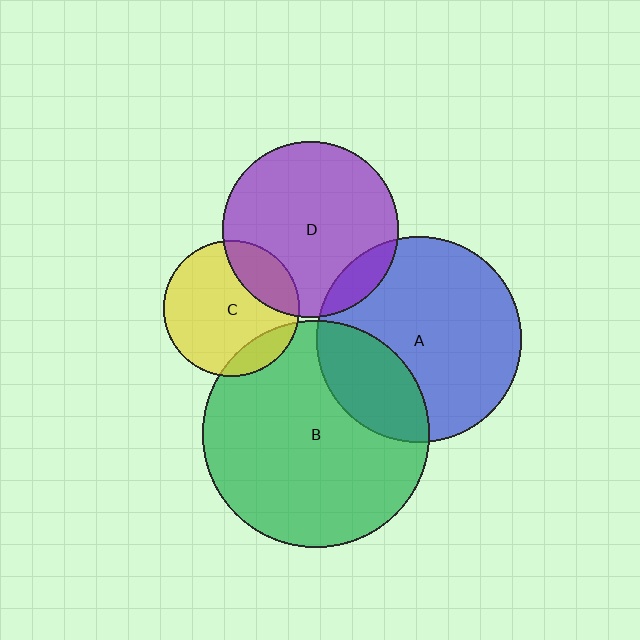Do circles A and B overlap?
Yes.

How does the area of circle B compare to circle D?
Approximately 1.7 times.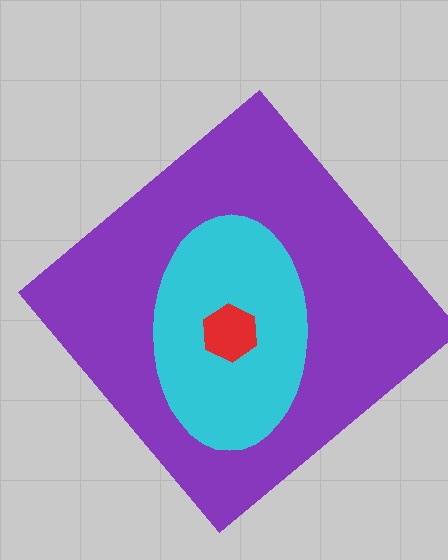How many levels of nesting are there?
3.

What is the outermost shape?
The purple diamond.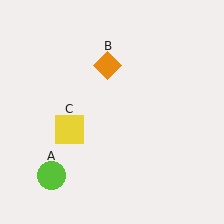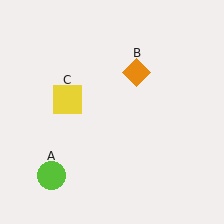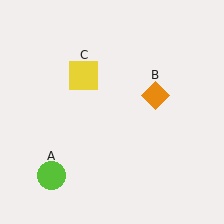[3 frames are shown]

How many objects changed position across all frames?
2 objects changed position: orange diamond (object B), yellow square (object C).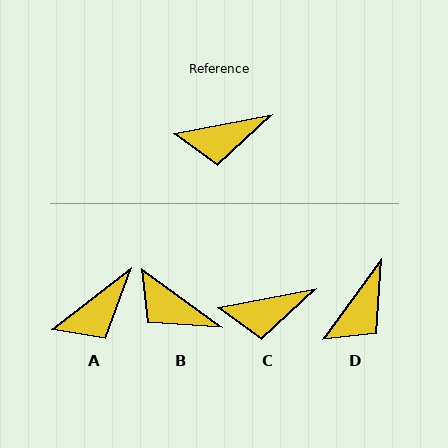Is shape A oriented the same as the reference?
No, it is off by about 27 degrees.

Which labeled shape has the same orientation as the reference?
C.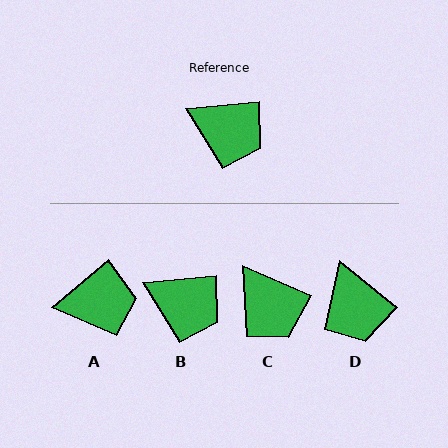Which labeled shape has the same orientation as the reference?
B.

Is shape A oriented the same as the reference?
No, it is off by about 35 degrees.